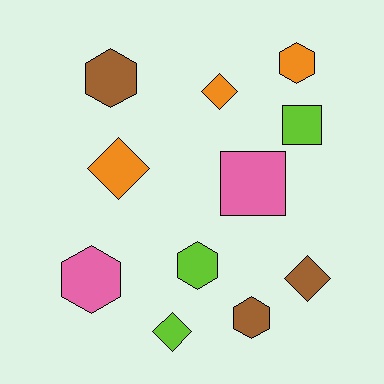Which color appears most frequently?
Lime, with 3 objects.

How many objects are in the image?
There are 11 objects.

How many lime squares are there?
There is 1 lime square.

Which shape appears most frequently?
Hexagon, with 5 objects.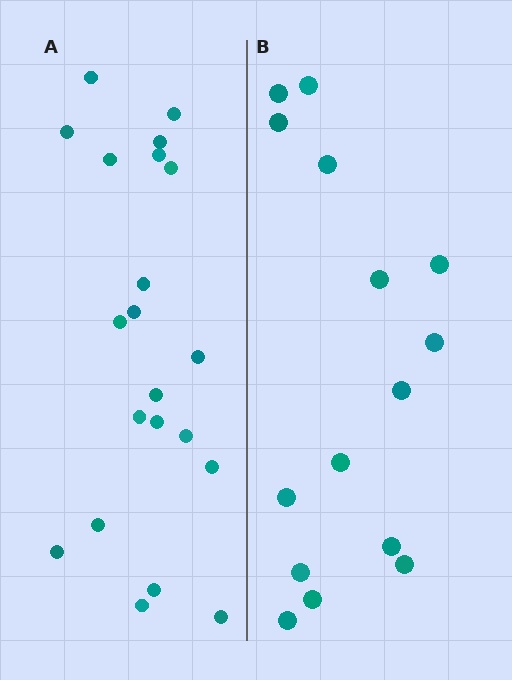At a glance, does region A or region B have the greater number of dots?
Region A (the left region) has more dots.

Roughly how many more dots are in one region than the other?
Region A has about 6 more dots than region B.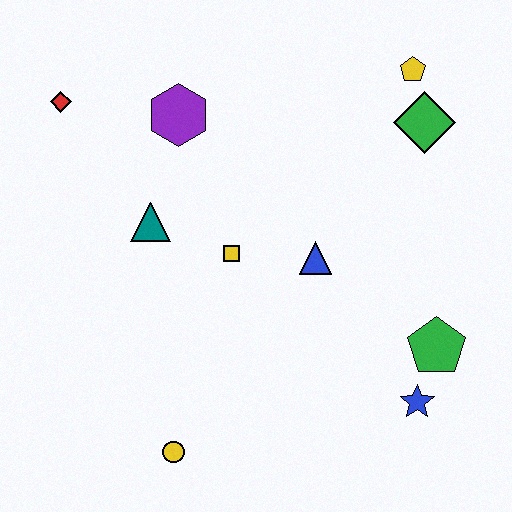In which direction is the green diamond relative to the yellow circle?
The green diamond is above the yellow circle.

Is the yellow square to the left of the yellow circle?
No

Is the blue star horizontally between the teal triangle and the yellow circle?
No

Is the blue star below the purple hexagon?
Yes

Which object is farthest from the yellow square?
The yellow pentagon is farthest from the yellow square.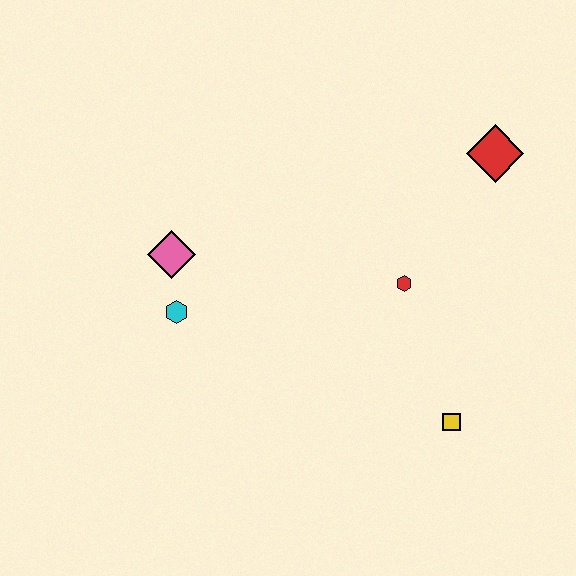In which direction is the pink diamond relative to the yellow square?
The pink diamond is to the left of the yellow square.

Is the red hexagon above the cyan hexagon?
Yes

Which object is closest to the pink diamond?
The cyan hexagon is closest to the pink diamond.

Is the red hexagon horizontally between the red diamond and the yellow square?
No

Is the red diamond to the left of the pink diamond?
No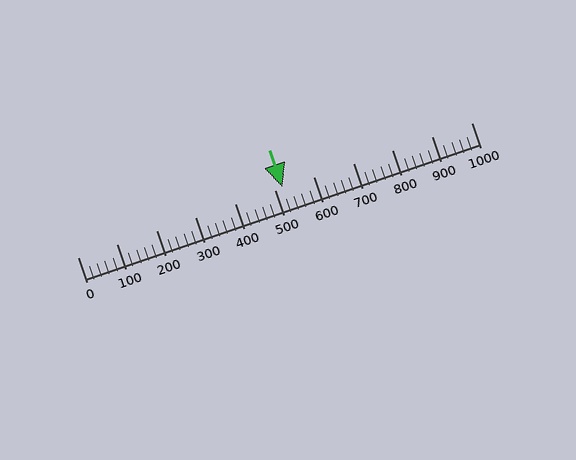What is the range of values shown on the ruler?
The ruler shows values from 0 to 1000.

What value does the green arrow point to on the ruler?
The green arrow points to approximately 520.